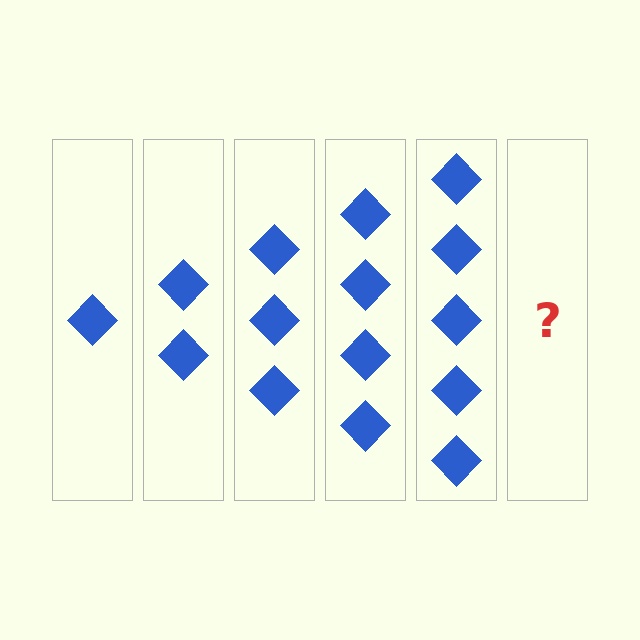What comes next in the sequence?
The next element should be 6 diamonds.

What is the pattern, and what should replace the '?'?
The pattern is that each step adds one more diamond. The '?' should be 6 diamonds.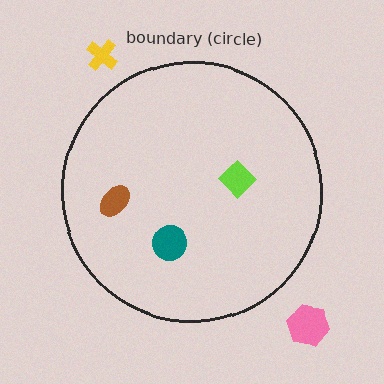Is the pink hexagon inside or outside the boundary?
Outside.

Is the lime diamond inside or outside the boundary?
Inside.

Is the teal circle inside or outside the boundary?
Inside.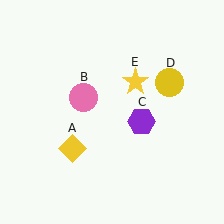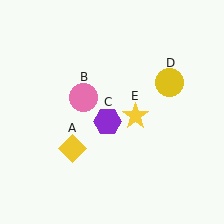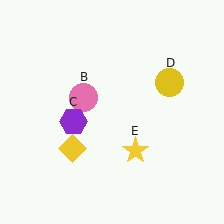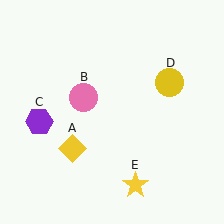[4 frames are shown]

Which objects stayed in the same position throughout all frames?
Yellow diamond (object A) and pink circle (object B) and yellow circle (object D) remained stationary.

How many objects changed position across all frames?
2 objects changed position: purple hexagon (object C), yellow star (object E).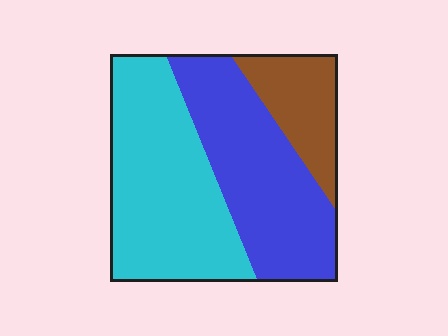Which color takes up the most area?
Cyan, at roughly 45%.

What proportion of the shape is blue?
Blue takes up about two fifths (2/5) of the shape.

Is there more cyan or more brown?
Cyan.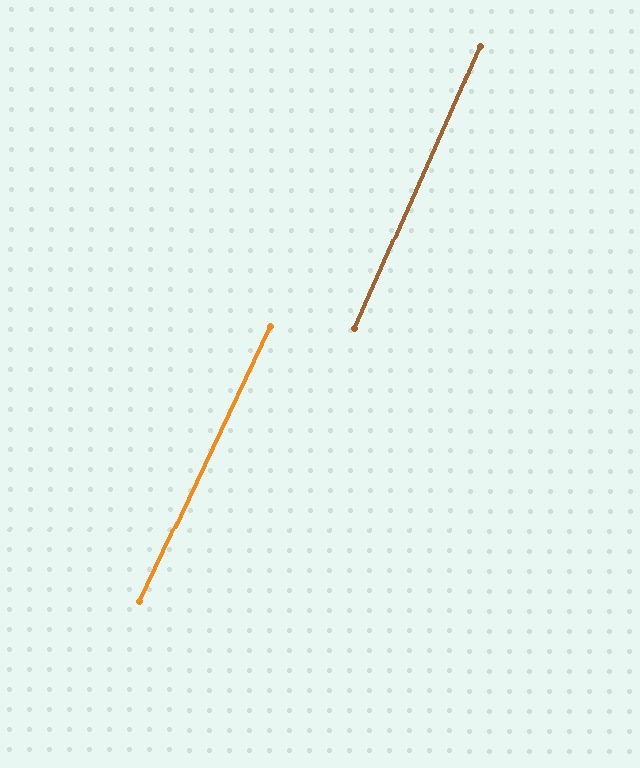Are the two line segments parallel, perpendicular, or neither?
Parallel — their directions differ by only 1.3°.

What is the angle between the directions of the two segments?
Approximately 1 degree.